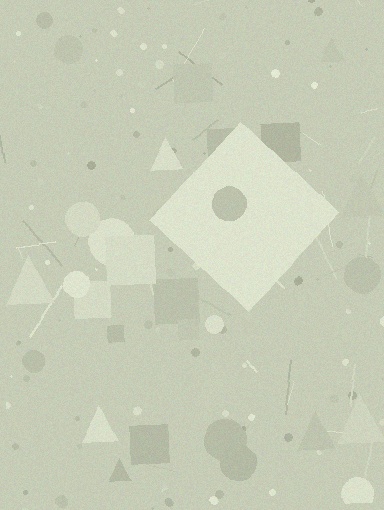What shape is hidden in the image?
A diamond is hidden in the image.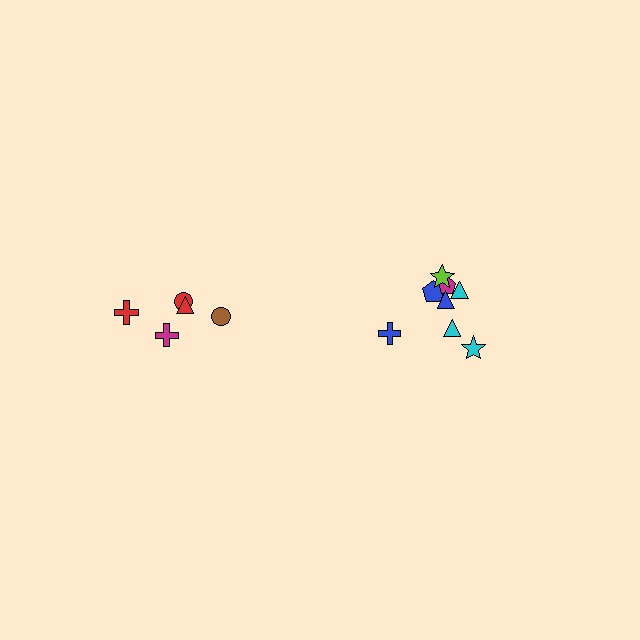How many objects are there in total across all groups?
There are 13 objects.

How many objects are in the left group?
There are 5 objects.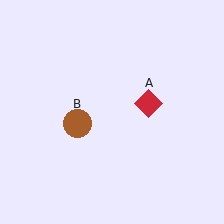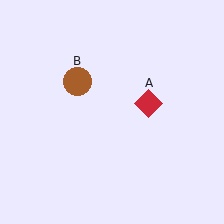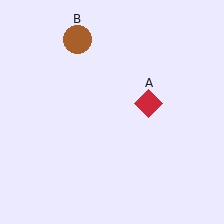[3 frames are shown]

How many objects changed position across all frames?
1 object changed position: brown circle (object B).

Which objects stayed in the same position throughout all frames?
Red diamond (object A) remained stationary.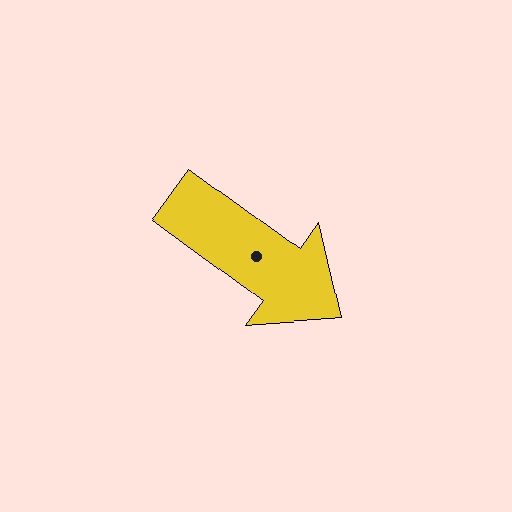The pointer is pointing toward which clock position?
Roughly 4 o'clock.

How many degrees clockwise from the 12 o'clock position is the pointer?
Approximately 126 degrees.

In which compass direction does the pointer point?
Southeast.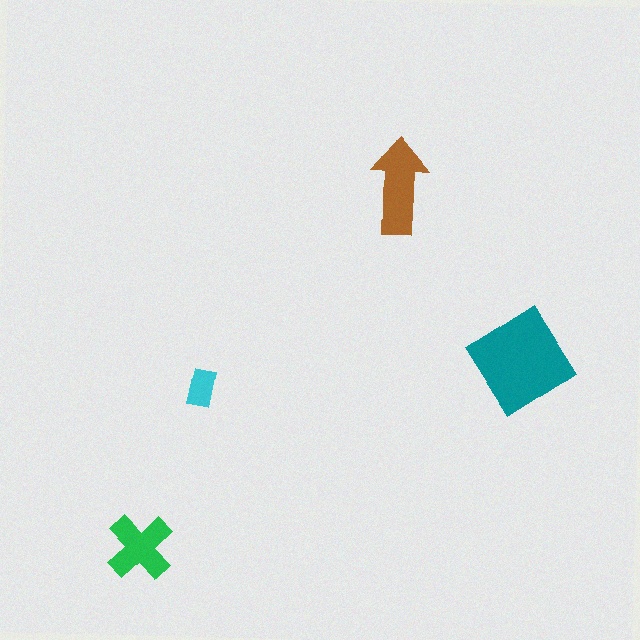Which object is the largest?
The teal diamond.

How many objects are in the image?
There are 4 objects in the image.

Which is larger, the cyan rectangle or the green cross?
The green cross.